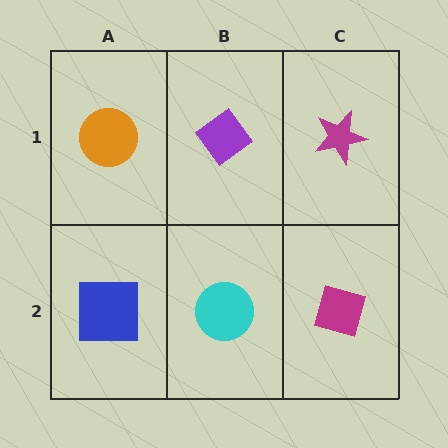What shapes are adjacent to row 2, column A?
An orange circle (row 1, column A), a cyan circle (row 2, column B).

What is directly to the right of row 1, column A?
A purple diamond.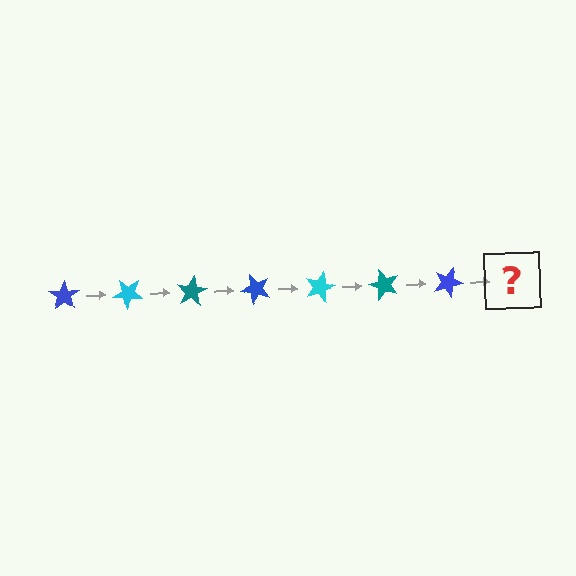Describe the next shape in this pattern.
It should be a cyan star, rotated 280 degrees from the start.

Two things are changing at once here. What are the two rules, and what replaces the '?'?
The two rules are that it rotates 40 degrees each step and the color cycles through blue, cyan, and teal. The '?' should be a cyan star, rotated 280 degrees from the start.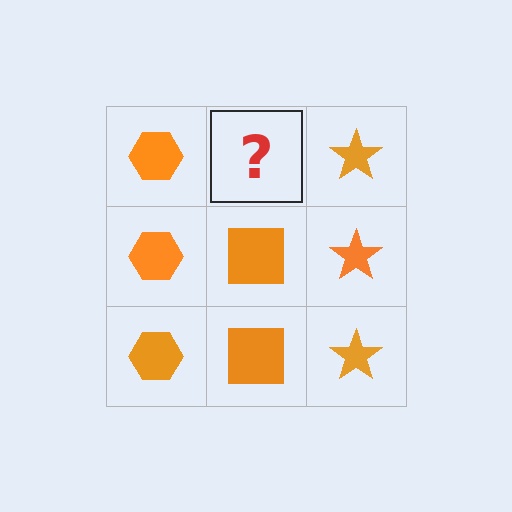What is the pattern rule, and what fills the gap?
The rule is that each column has a consistent shape. The gap should be filled with an orange square.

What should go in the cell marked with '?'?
The missing cell should contain an orange square.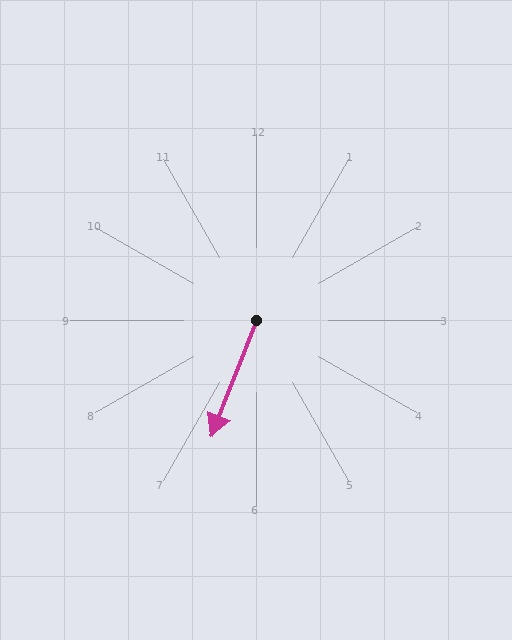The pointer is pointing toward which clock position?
Roughly 7 o'clock.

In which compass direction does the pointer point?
South.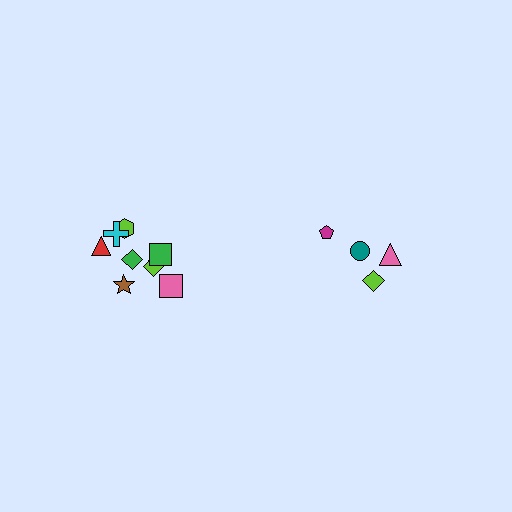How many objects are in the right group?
There are 4 objects.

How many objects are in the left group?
There are 8 objects.